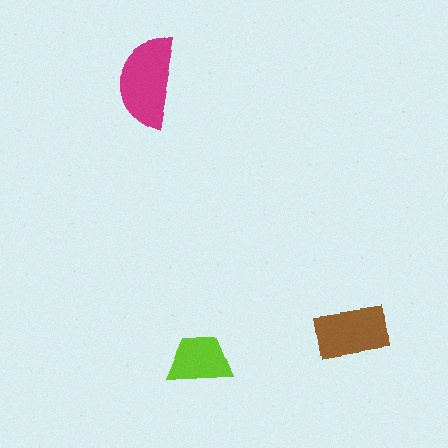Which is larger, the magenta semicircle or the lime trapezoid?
The magenta semicircle.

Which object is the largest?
The magenta semicircle.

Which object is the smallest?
The lime trapezoid.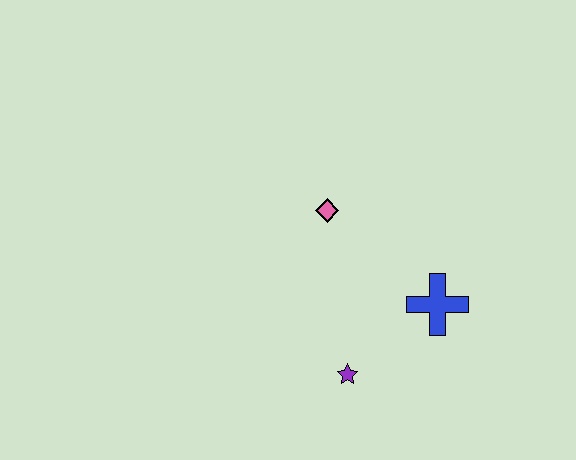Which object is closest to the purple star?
The blue cross is closest to the purple star.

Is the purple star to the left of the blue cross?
Yes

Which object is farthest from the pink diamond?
The purple star is farthest from the pink diamond.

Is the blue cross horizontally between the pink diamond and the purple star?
No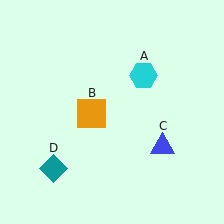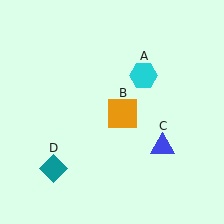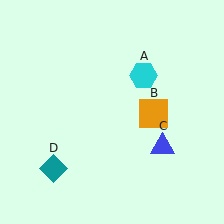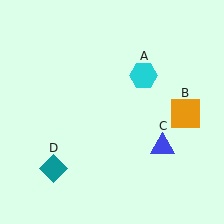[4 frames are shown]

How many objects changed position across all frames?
1 object changed position: orange square (object B).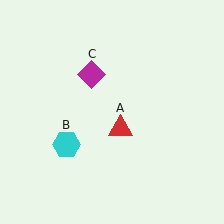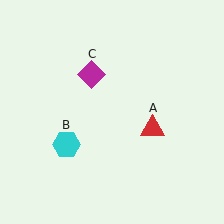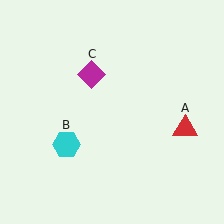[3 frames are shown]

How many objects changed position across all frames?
1 object changed position: red triangle (object A).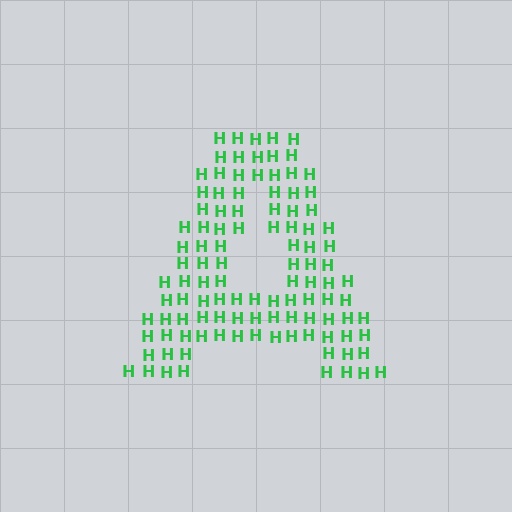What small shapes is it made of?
It is made of small letter H's.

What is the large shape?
The large shape is the letter A.